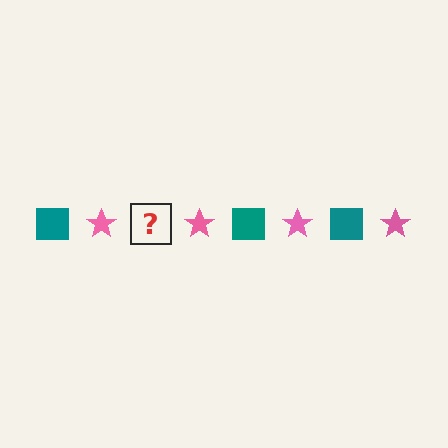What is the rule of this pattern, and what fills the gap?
The rule is that the pattern alternates between teal square and pink star. The gap should be filled with a teal square.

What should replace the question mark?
The question mark should be replaced with a teal square.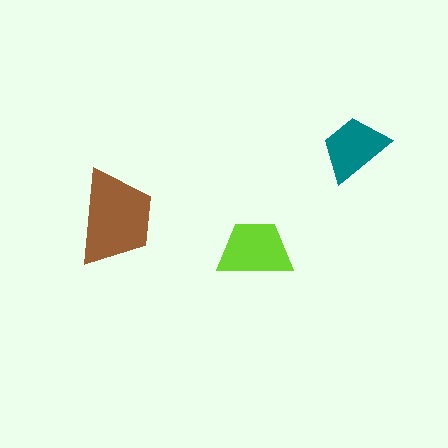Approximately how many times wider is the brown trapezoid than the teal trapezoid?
About 1.5 times wider.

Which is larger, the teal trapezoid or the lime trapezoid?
The lime one.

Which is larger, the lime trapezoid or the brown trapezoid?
The brown one.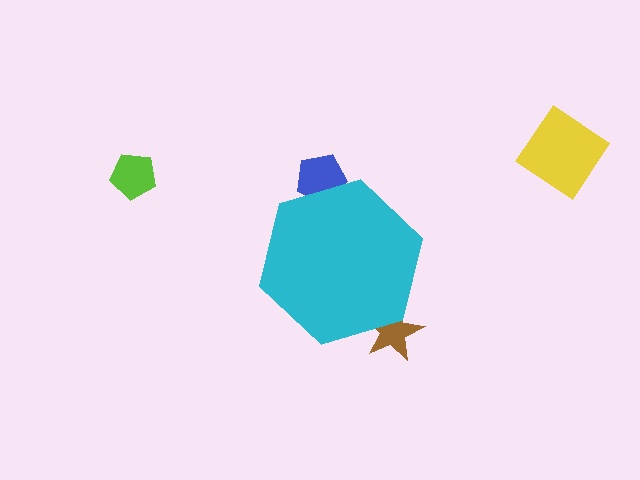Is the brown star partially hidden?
Yes, the brown star is partially hidden behind the cyan hexagon.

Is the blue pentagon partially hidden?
Yes, the blue pentagon is partially hidden behind the cyan hexagon.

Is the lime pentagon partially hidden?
No, the lime pentagon is fully visible.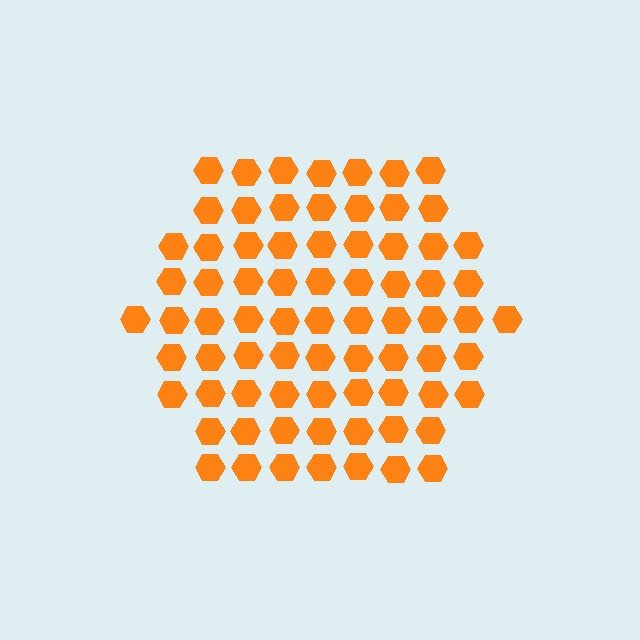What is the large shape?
The large shape is a hexagon.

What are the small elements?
The small elements are hexagons.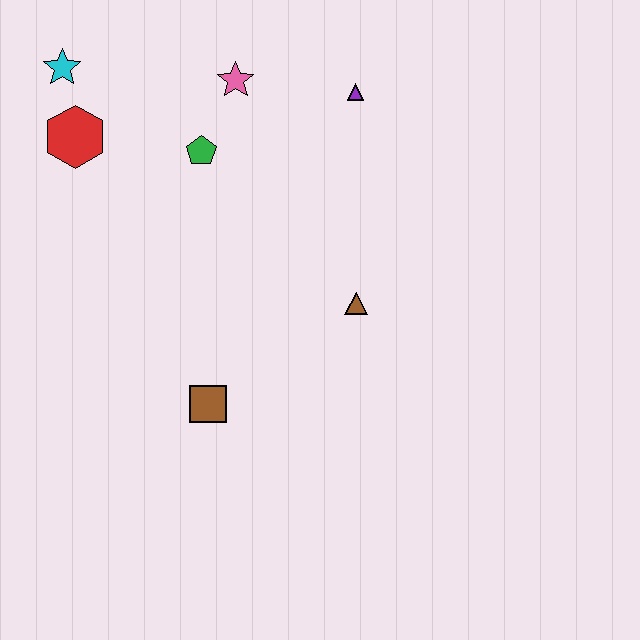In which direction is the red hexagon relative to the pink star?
The red hexagon is to the left of the pink star.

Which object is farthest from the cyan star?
The brown triangle is farthest from the cyan star.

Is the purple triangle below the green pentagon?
No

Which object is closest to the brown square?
The brown triangle is closest to the brown square.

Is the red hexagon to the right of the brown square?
No